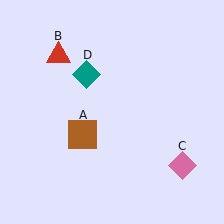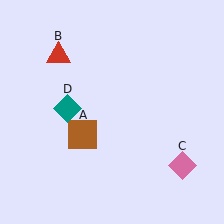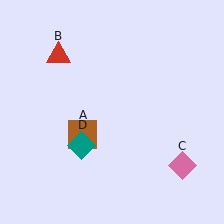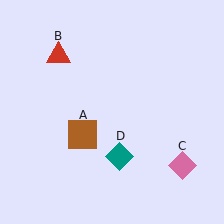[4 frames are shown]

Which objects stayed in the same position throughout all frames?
Brown square (object A) and red triangle (object B) and pink diamond (object C) remained stationary.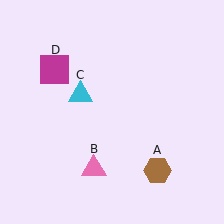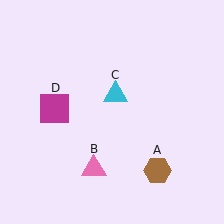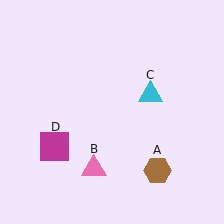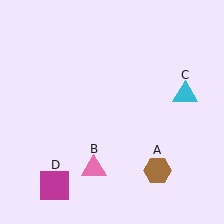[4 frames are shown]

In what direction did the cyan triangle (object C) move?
The cyan triangle (object C) moved right.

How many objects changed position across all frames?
2 objects changed position: cyan triangle (object C), magenta square (object D).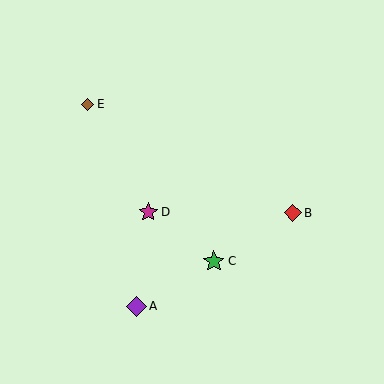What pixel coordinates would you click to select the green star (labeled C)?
Click at (214, 261) to select the green star C.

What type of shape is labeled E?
Shape E is a brown diamond.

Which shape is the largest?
The green star (labeled C) is the largest.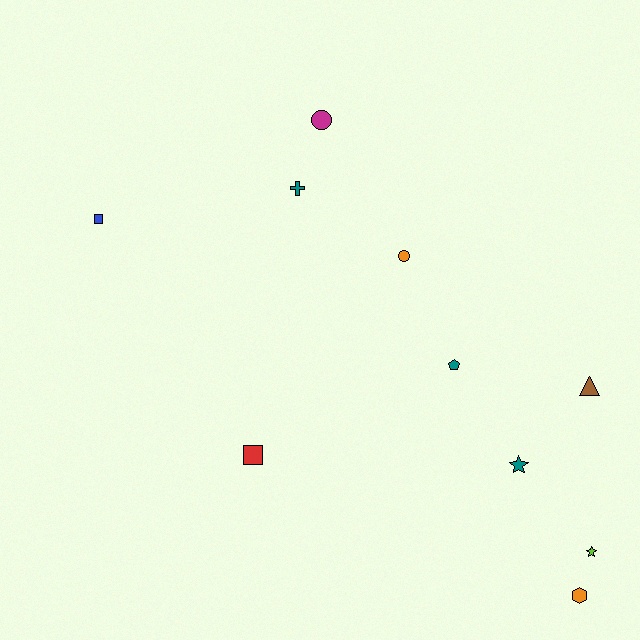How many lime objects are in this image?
There is 1 lime object.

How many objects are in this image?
There are 10 objects.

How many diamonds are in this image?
There are no diamonds.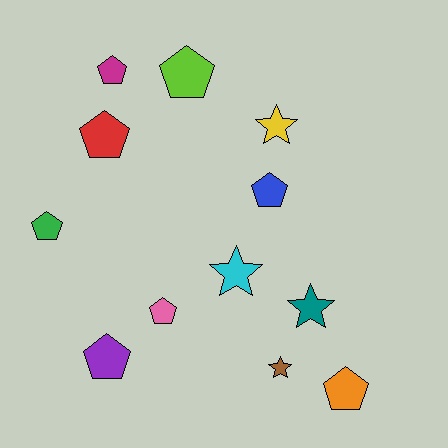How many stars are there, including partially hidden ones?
There are 4 stars.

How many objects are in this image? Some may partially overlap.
There are 12 objects.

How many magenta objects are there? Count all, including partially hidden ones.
There is 1 magenta object.